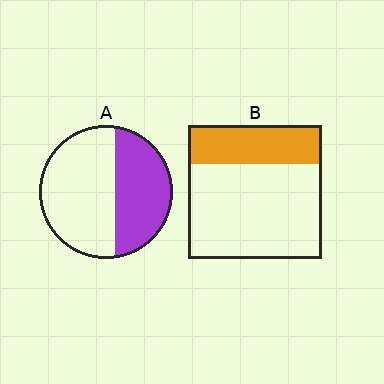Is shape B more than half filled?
No.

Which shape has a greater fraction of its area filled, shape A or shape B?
Shape A.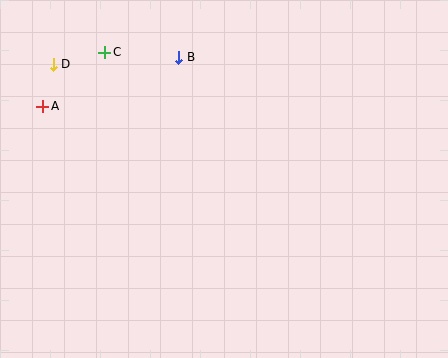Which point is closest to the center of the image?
Point B at (179, 57) is closest to the center.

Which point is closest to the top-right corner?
Point B is closest to the top-right corner.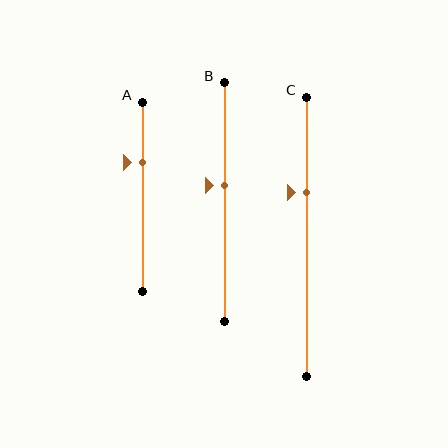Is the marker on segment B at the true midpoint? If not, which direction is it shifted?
No, the marker on segment B is shifted upward by about 7% of the segment length.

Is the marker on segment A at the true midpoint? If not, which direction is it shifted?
No, the marker on segment A is shifted upward by about 18% of the segment length.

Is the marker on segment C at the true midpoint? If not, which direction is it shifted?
No, the marker on segment C is shifted upward by about 16% of the segment length.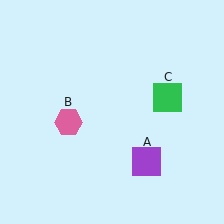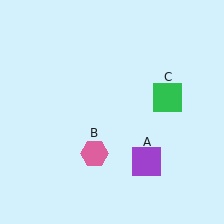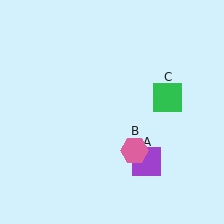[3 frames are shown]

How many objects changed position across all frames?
1 object changed position: pink hexagon (object B).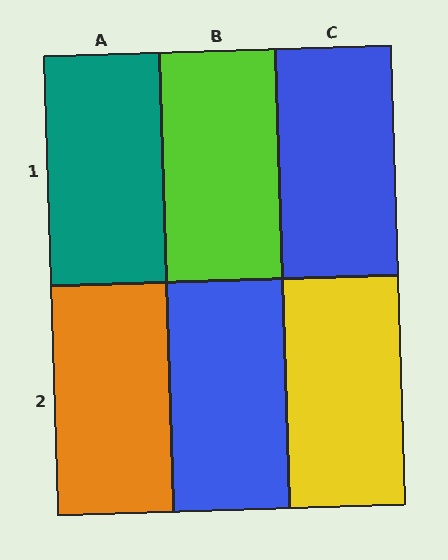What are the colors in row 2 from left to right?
Orange, blue, yellow.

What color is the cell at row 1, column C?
Blue.